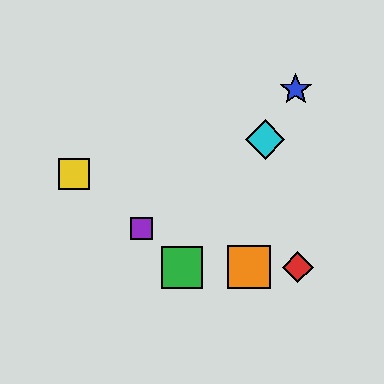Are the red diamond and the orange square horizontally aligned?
Yes, both are at y≈267.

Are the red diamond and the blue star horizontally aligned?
No, the red diamond is at y≈267 and the blue star is at y≈89.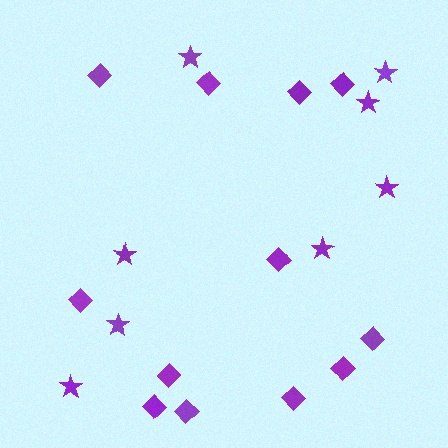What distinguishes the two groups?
There are 2 groups: one group of stars (8) and one group of diamonds (12).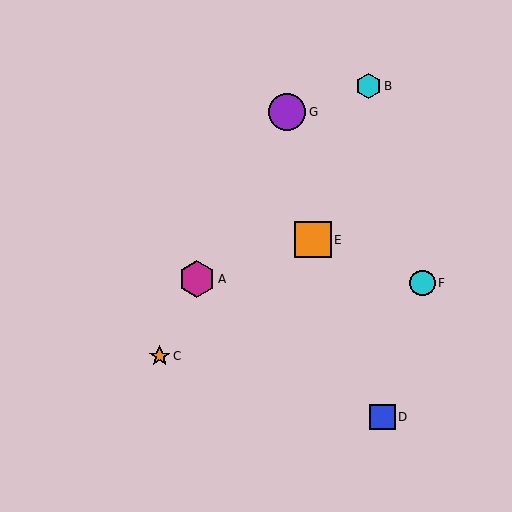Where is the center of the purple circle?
The center of the purple circle is at (287, 112).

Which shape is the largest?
The purple circle (labeled G) is the largest.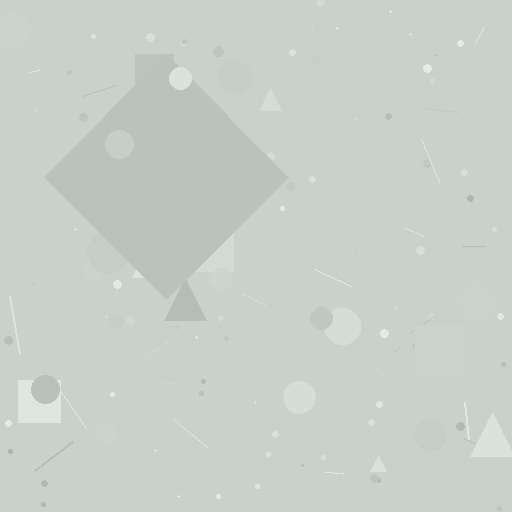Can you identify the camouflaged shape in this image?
The camouflaged shape is a diamond.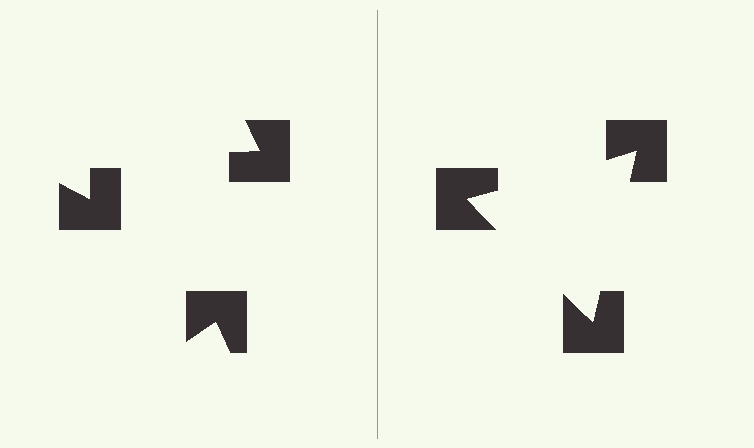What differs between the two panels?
The notched squares are positioned identically on both sides; only the wedge orientations differ. On the right they align to a triangle; on the left they are misaligned.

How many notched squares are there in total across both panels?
6 — 3 on each side.